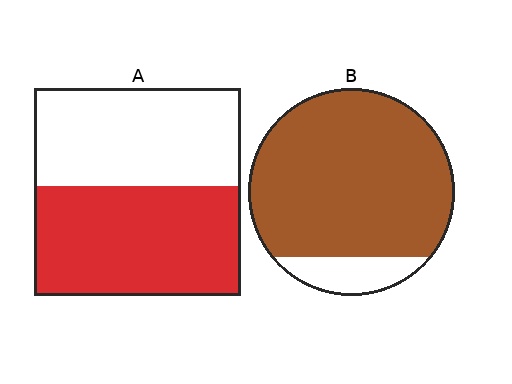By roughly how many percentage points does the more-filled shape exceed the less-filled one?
By roughly 35 percentage points (B over A).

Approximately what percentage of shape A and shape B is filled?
A is approximately 55% and B is approximately 85%.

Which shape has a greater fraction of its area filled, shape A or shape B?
Shape B.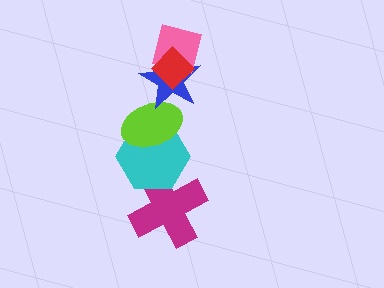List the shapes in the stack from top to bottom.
From top to bottom: the red diamond, the pink square, the blue star, the lime ellipse, the cyan hexagon, the magenta cross.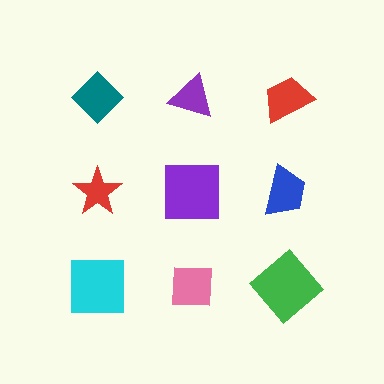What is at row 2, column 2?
A purple square.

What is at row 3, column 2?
A pink square.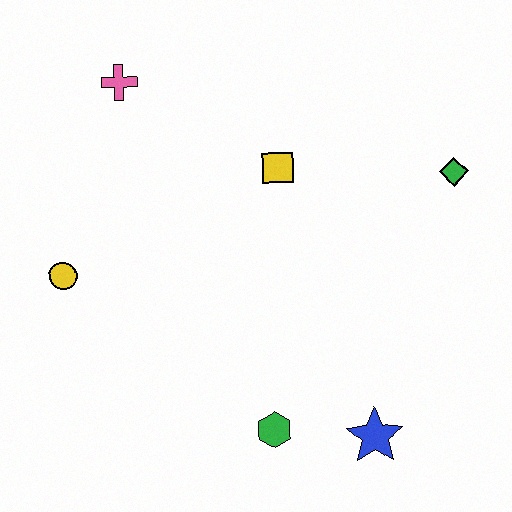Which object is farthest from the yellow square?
The blue star is farthest from the yellow square.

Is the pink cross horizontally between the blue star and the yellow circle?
Yes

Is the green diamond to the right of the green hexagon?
Yes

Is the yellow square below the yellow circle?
No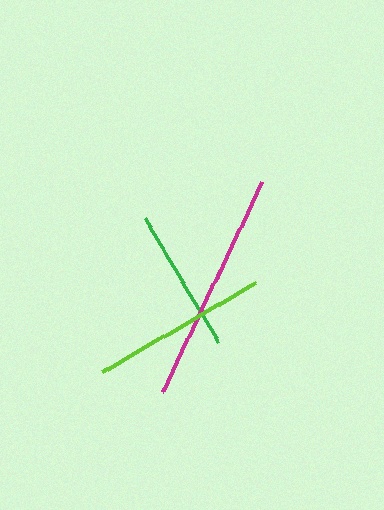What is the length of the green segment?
The green segment is approximately 145 pixels long.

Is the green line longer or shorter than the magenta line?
The magenta line is longer than the green line.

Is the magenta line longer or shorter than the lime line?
The magenta line is longer than the lime line.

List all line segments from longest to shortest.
From longest to shortest: magenta, lime, green.